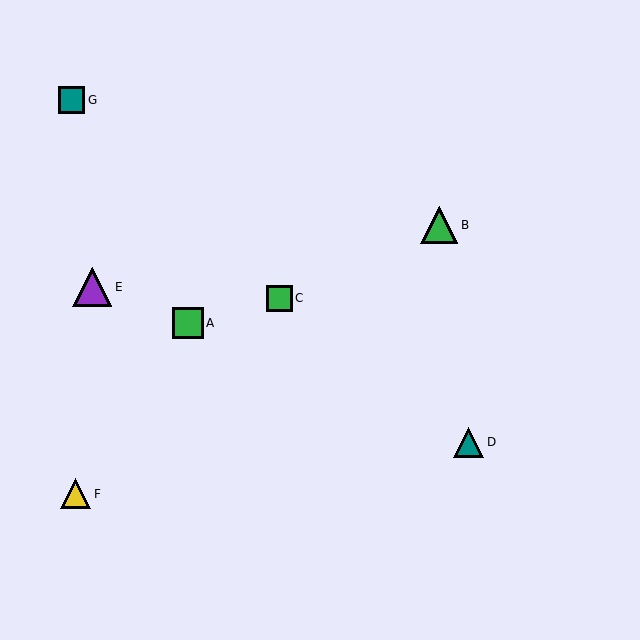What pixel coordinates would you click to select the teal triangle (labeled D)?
Click at (468, 442) to select the teal triangle D.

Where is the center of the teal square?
The center of the teal square is at (71, 100).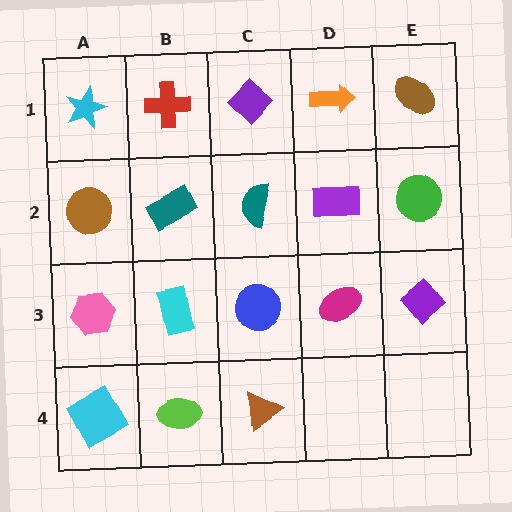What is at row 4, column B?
A lime ellipse.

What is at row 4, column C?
A brown triangle.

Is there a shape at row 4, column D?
No, that cell is empty.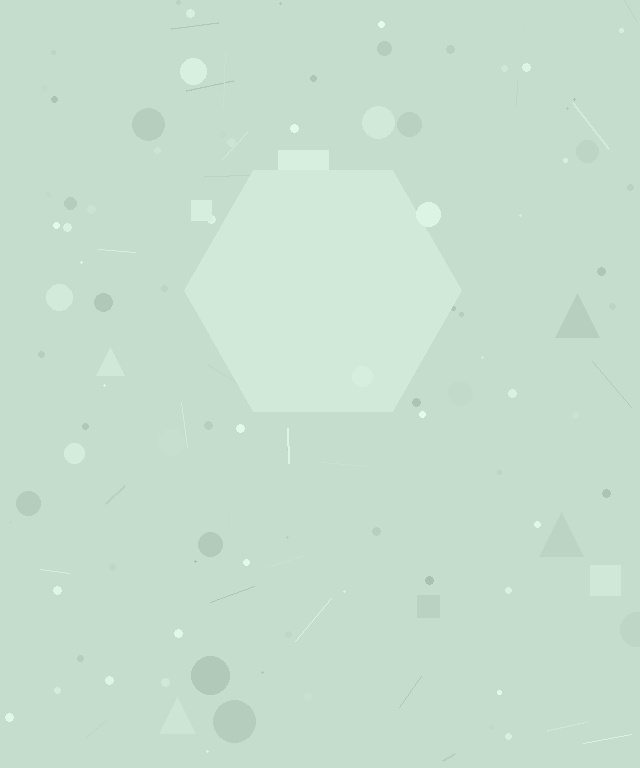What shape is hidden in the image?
A hexagon is hidden in the image.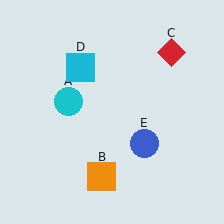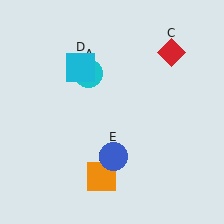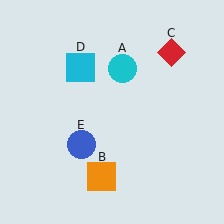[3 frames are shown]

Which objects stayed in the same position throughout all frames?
Orange square (object B) and red diamond (object C) and cyan square (object D) remained stationary.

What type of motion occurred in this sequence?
The cyan circle (object A), blue circle (object E) rotated clockwise around the center of the scene.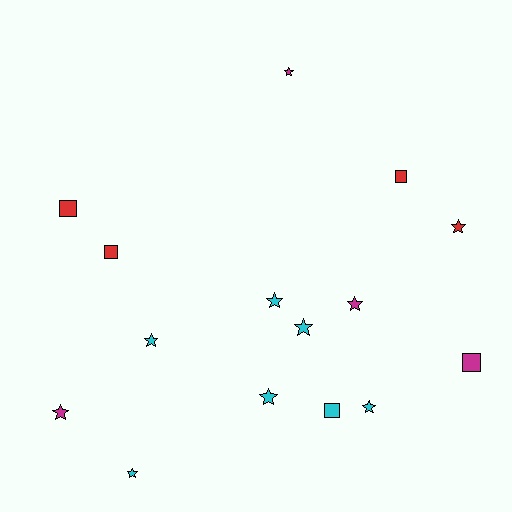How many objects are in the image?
There are 15 objects.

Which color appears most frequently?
Cyan, with 7 objects.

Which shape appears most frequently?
Star, with 10 objects.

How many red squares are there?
There are 3 red squares.